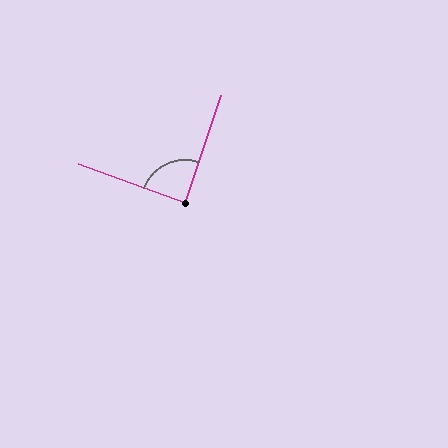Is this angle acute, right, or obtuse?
It is approximately a right angle.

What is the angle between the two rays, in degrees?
Approximately 88 degrees.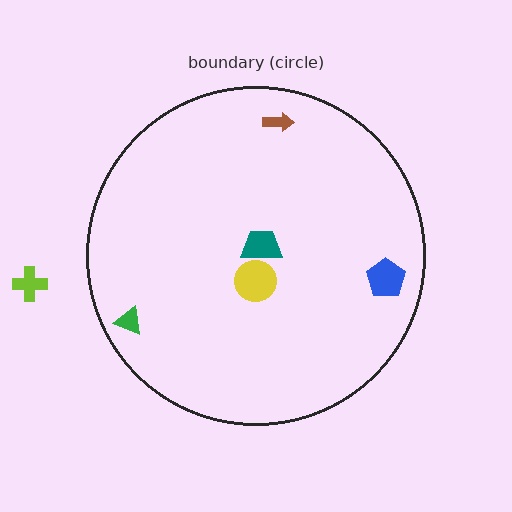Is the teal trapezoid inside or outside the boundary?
Inside.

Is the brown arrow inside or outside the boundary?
Inside.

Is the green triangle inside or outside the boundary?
Inside.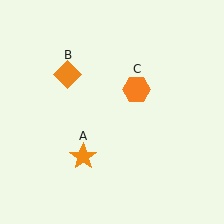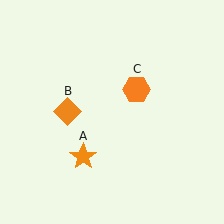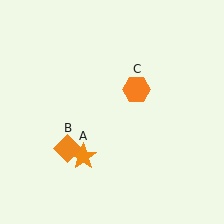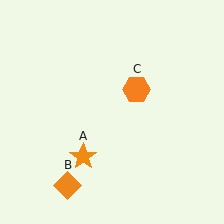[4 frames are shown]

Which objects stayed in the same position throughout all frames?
Orange star (object A) and orange hexagon (object C) remained stationary.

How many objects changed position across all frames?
1 object changed position: orange diamond (object B).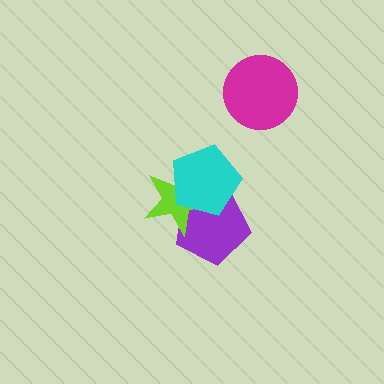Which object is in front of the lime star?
The cyan pentagon is in front of the lime star.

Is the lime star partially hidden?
Yes, it is partially covered by another shape.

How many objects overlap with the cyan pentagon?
2 objects overlap with the cyan pentagon.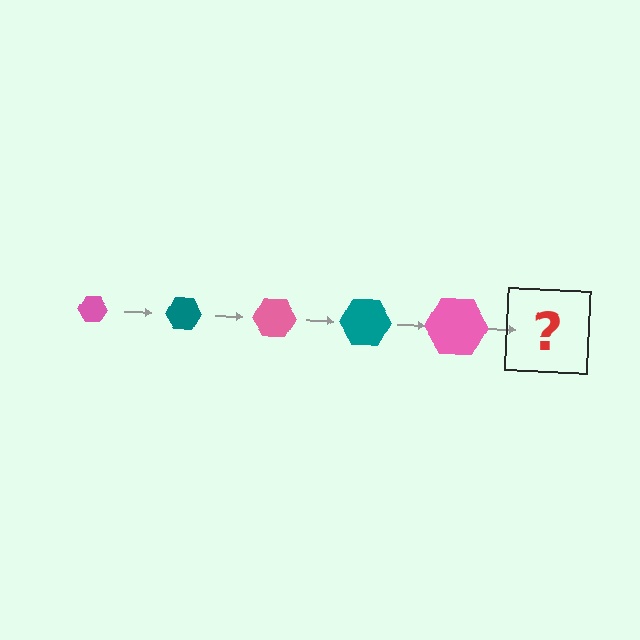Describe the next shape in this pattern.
It should be a teal hexagon, larger than the previous one.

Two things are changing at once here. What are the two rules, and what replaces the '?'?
The two rules are that the hexagon grows larger each step and the color cycles through pink and teal. The '?' should be a teal hexagon, larger than the previous one.